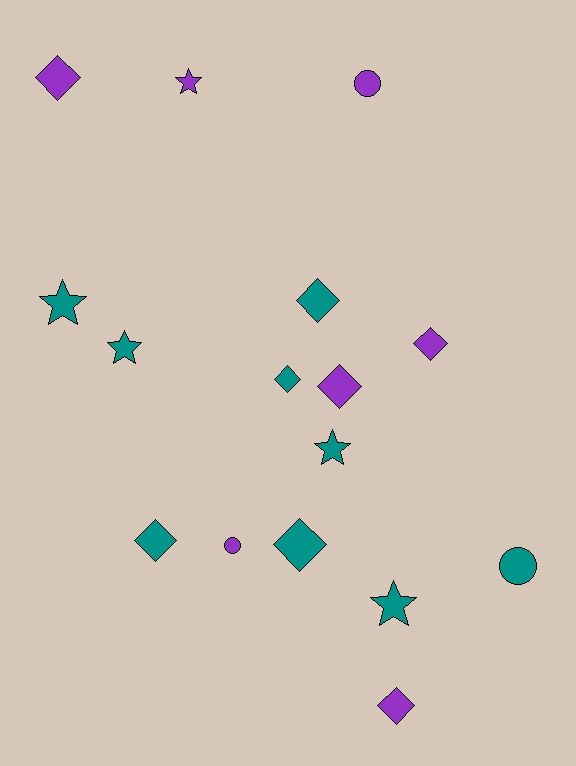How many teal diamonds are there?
There are 4 teal diamonds.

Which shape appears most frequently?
Diamond, with 8 objects.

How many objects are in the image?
There are 16 objects.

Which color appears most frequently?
Teal, with 9 objects.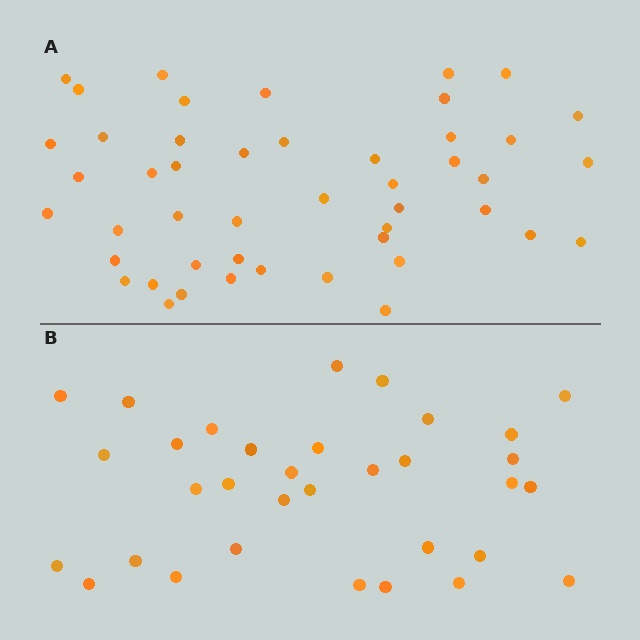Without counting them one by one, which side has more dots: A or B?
Region A (the top region) has more dots.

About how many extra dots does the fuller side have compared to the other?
Region A has approximately 15 more dots than region B.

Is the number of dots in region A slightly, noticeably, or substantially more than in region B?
Region A has noticeably more, but not dramatically so. The ratio is roughly 1.4 to 1.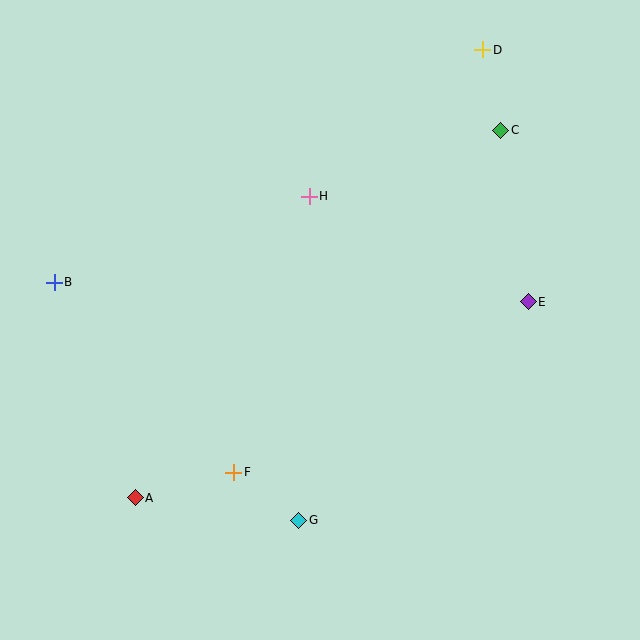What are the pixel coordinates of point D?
Point D is at (483, 50).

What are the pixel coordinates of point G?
Point G is at (299, 520).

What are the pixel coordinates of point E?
Point E is at (528, 302).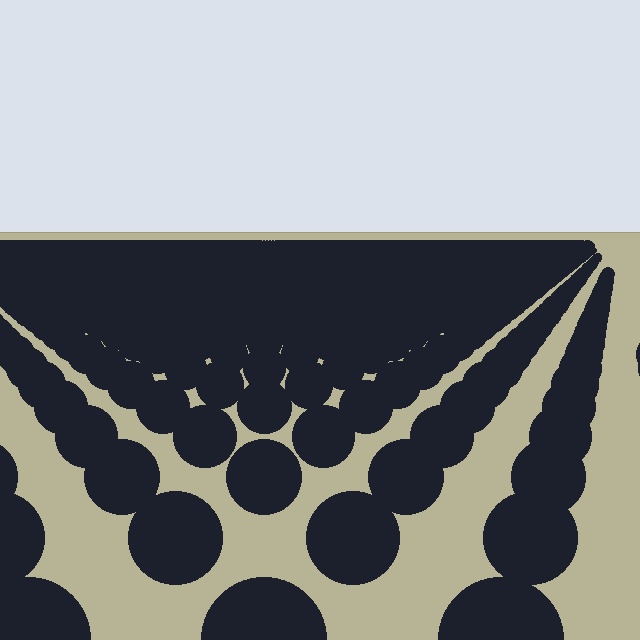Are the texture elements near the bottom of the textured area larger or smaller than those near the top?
Larger. Near the bottom, elements are closer to the viewer and appear at a bigger on-screen size.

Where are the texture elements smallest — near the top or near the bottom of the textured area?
Near the top.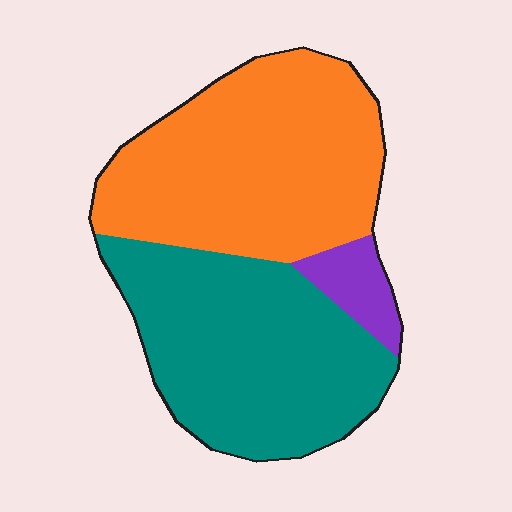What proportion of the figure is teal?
Teal takes up between a quarter and a half of the figure.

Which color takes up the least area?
Purple, at roughly 5%.